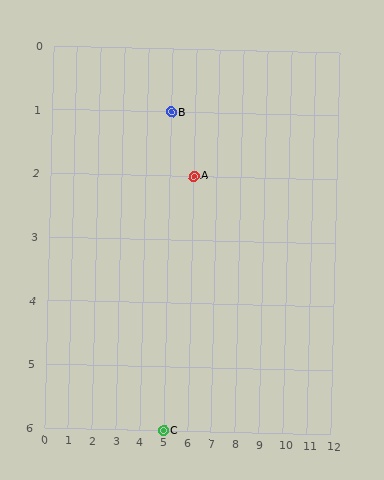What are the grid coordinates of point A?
Point A is at grid coordinates (6, 2).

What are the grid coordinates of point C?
Point C is at grid coordinates (5, 6).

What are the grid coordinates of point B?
Point B is at grid coordinates (5, 1).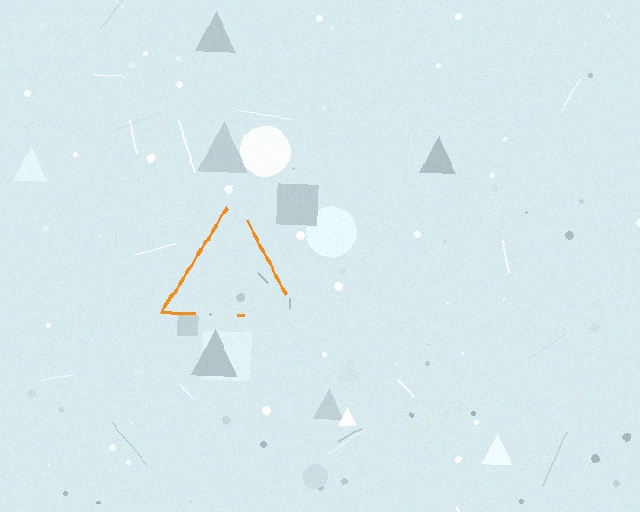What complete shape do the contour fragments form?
The contour fragments form a triangle.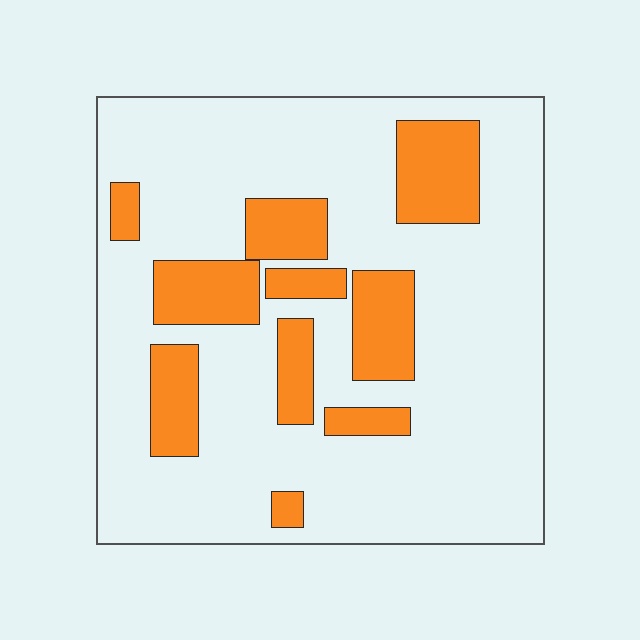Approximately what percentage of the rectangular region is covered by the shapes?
Approximately 25%.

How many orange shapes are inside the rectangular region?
10.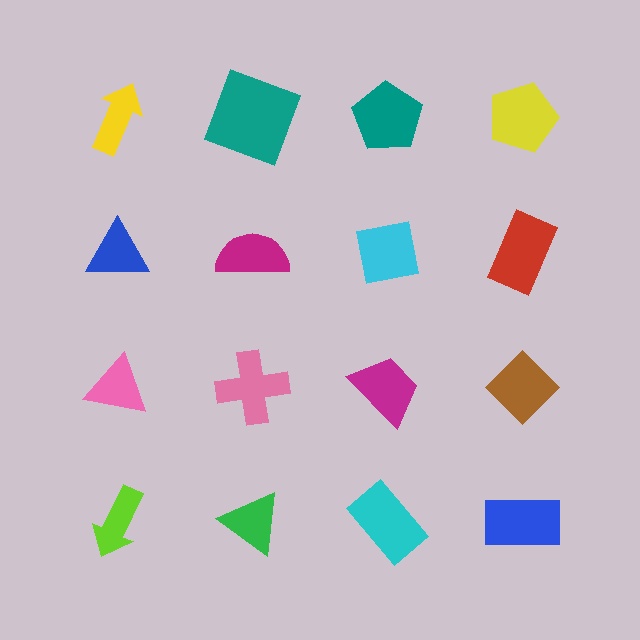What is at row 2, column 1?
A blue triangle.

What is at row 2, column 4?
A red rectangle.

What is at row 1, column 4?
A yellow pentagon.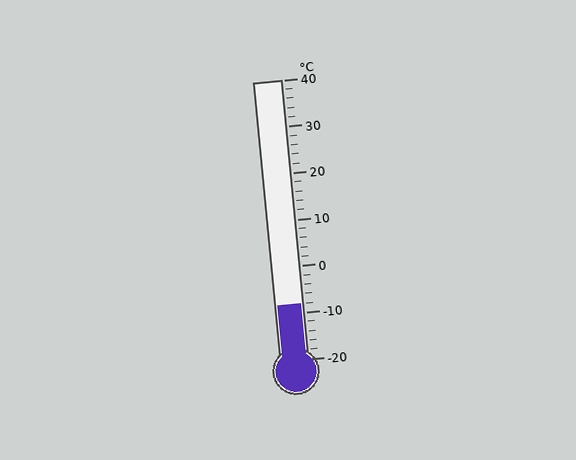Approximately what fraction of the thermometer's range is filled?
The thermometer is filled to approximately 20% of its range.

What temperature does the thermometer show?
The thermometer shows approximately -8°C.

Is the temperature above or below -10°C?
The temperature is above -10°C.